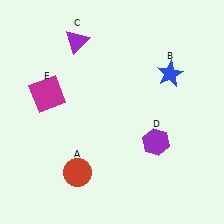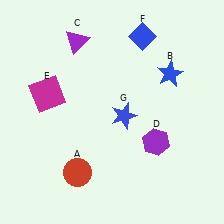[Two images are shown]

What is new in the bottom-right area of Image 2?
A blue star (G) was added in the bottom-right area of Image 2.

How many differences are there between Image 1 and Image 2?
There are 2 differences between the two images.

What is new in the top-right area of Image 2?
A blue diamond (F) was added in the top-right area of Image 2.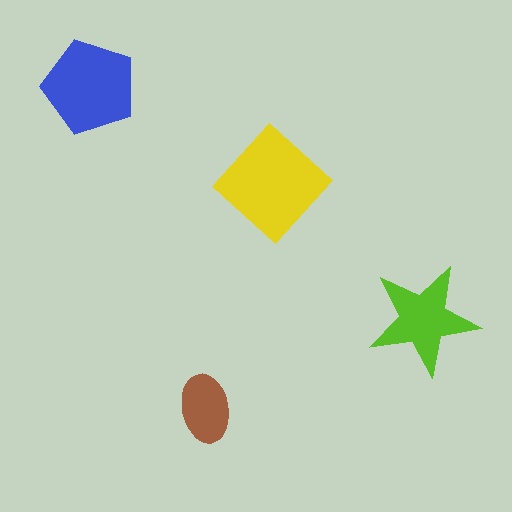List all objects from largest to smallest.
The yellow diamond, the blue pentagon, the lime star, the brown ellipse.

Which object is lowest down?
The brown ellipse is bottommost.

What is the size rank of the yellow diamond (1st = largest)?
1st.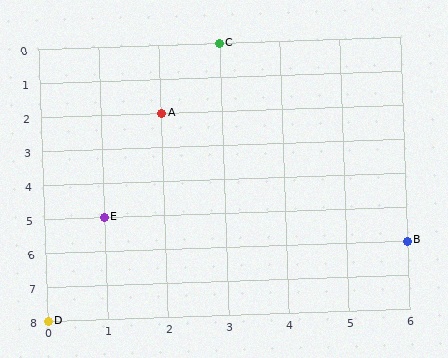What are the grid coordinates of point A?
Point A is at grid coordinates (2, 2).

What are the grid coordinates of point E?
Point E is at grid coordinates (1, 5).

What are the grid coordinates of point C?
Point C is at grid coordinates (3, 0).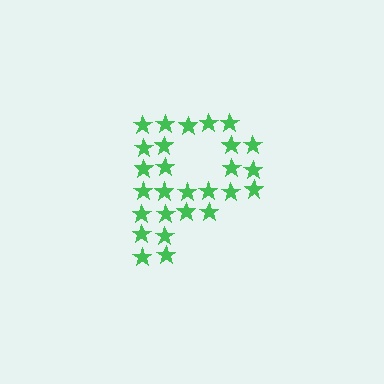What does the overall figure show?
The overall figure shows the letter P.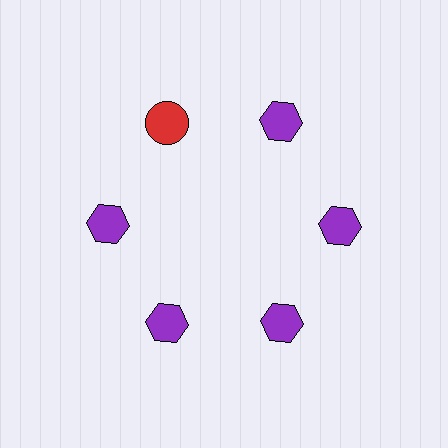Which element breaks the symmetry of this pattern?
The red circle at roughly the 11 o'clock position breaks the symmetry. All other shapes are purple hexagons.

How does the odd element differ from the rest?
It differs in both color (red instead of purple) and shape (circle instead of hexagon).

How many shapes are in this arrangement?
There are 6 shapes arranged in a ring pattern.